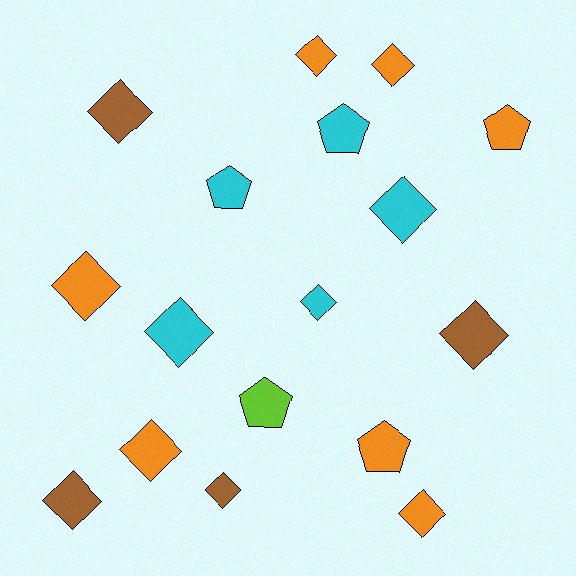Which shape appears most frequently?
Diamond, with 12 objects.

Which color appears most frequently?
Orange, with 7 objects.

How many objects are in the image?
There are 17 objects.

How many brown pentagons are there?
There are no brown pentagons.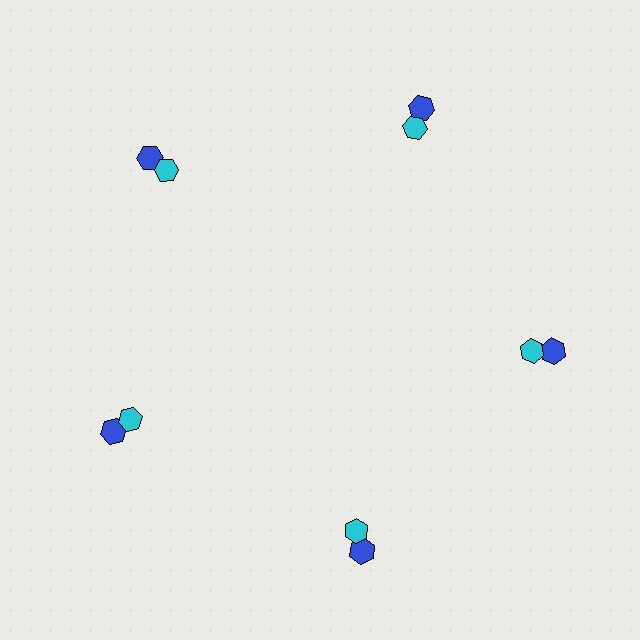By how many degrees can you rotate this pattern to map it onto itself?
The pattern maps onto itself every 72 degrees of rotation.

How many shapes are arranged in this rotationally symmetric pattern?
There are 10 shapes, arranged in 5 groups of 2.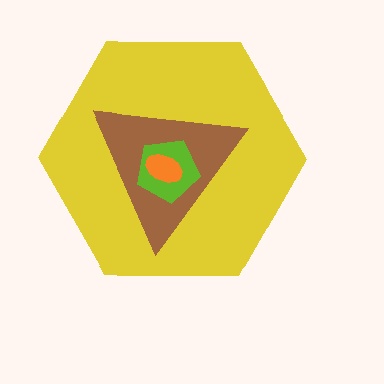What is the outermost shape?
The yellow hexagon.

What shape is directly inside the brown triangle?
The lime pentagon.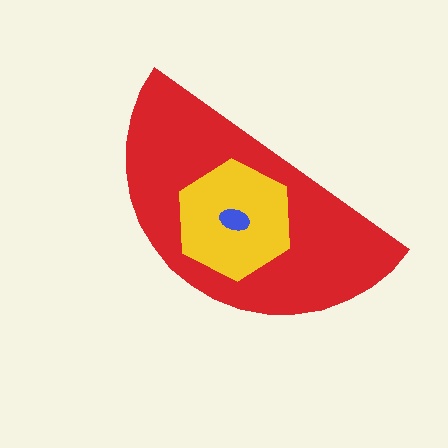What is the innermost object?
The blue ellipse.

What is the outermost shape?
The red semicircle.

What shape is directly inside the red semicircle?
The yellow hexagon.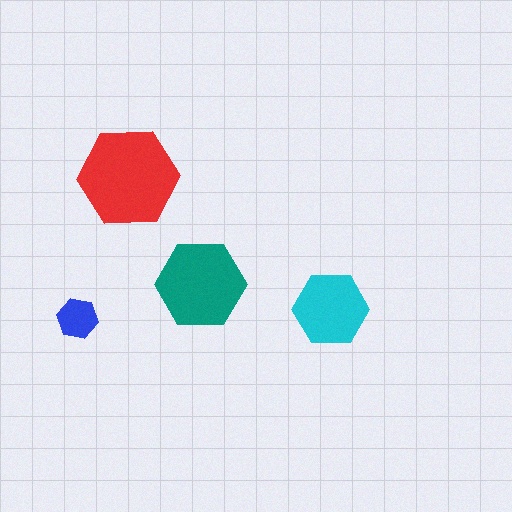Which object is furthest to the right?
The cyan hexagon is rightmost.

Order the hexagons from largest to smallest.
the red one, the teal one, the cyan one, the blue one.